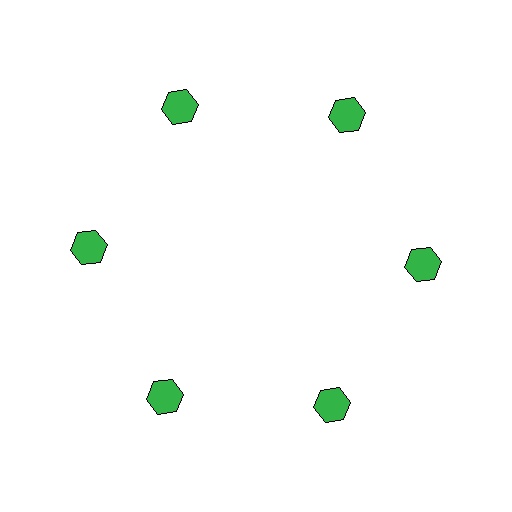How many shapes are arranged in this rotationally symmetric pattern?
There are 6 shapes, arranged in 6 groups of 1.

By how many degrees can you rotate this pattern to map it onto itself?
The pattern maps onto itself every 60 degrees of rotation.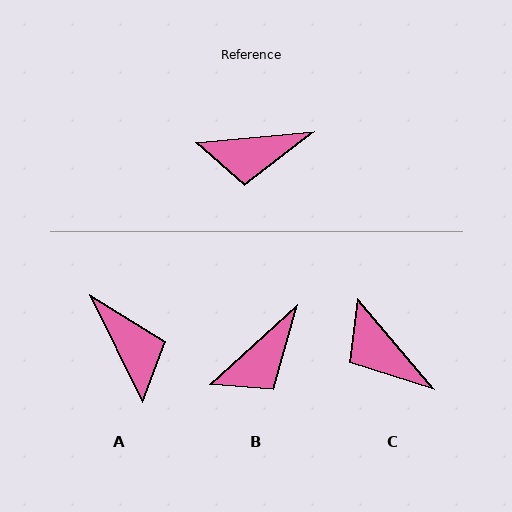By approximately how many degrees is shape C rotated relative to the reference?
Approximately 55 degrees clockwise.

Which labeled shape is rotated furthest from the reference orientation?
A, about 111 degrees away.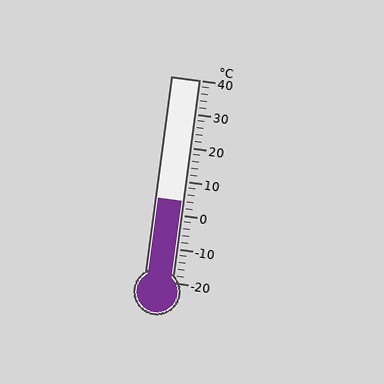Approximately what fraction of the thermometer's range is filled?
The thermometer is filled to approximately 40% of its range.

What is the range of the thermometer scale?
The thermometer scale ranges from -20°C to 40°C.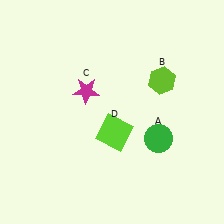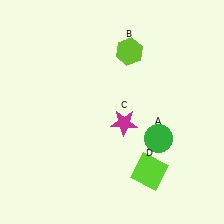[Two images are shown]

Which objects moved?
The objects that moved are: the lime hexagon (B), the magenta star (C), the lime square (D).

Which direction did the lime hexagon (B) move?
The lime hexagon (B) moved left.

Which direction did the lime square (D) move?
The lime square (D) moved down.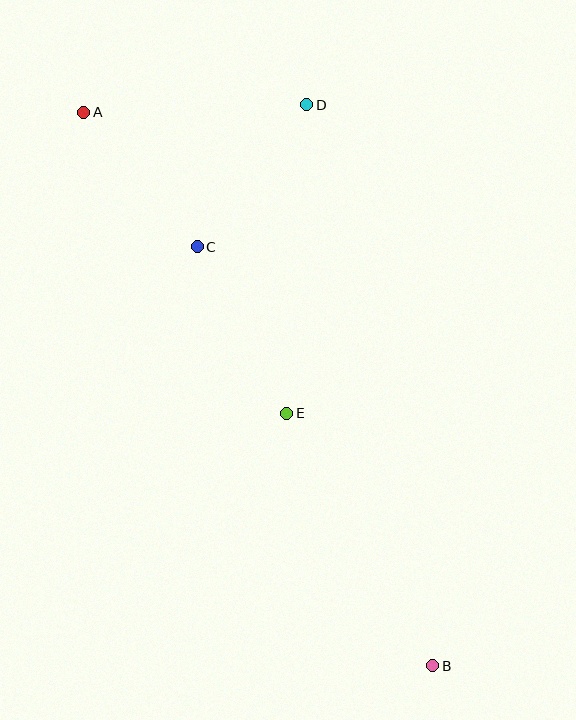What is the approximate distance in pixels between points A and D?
The distance between A and D is approximately 223 pixels.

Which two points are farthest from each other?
Points A and B are farthest from each other.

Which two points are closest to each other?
Points A and C are closest to each other.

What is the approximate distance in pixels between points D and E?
The distance between D and E is approximately 309 pixels.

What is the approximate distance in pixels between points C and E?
The distance between C and E is approximately 189 pixels.